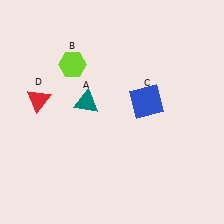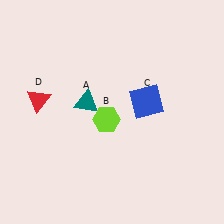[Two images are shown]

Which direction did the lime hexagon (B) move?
The lime hexagon (B) moved down.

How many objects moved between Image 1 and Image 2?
1 object moved between the two images.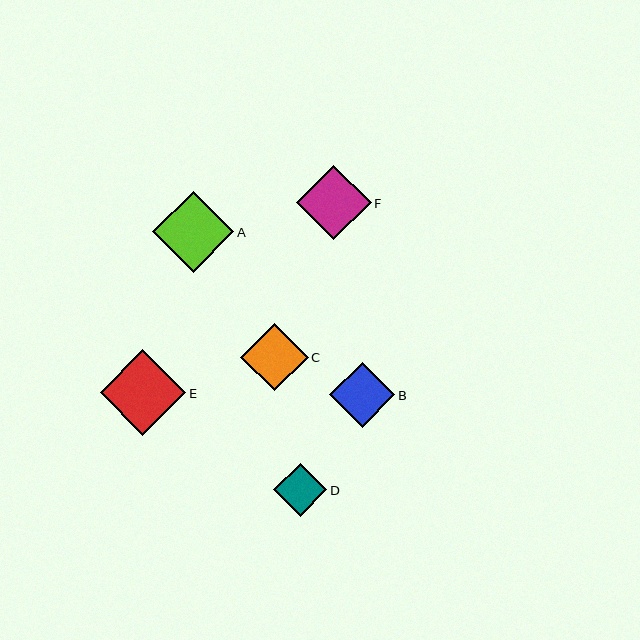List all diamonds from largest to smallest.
From largest to smallest: E, A, F, C, B, D.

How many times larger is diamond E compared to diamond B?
Diamond E is approximately 1.3 times the size of diamond B.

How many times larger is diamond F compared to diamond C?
Diamond F is approximately 1.1 times the size of diamond C.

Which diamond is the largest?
Diamond E is the largest with a size of approximately 85 pixels.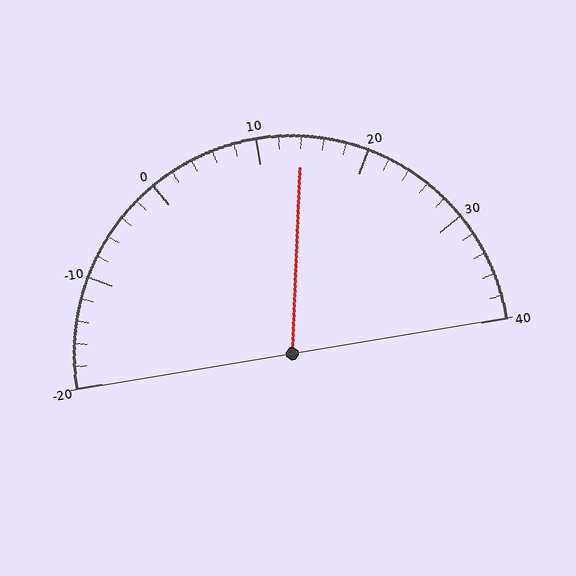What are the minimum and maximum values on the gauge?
The gauge ranges from -20 to 40.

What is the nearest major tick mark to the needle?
The nearest major tick mark is 10.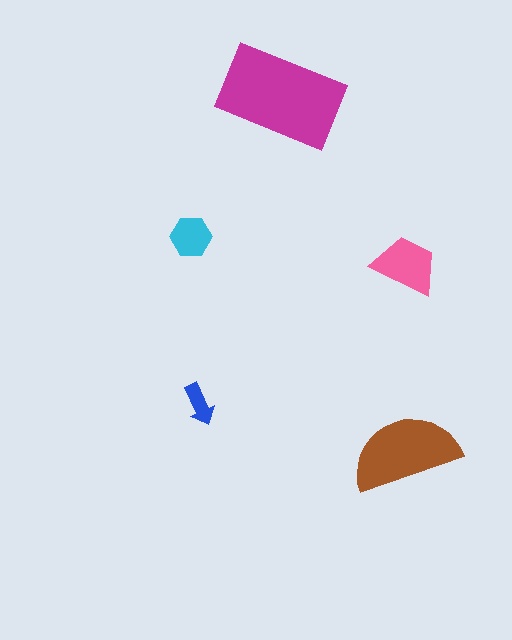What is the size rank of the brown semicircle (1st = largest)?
2nd.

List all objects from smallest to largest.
The blue arrow, the cyan hexagon, the pink trapezoid, the brown semicircle, the magenta rectangle.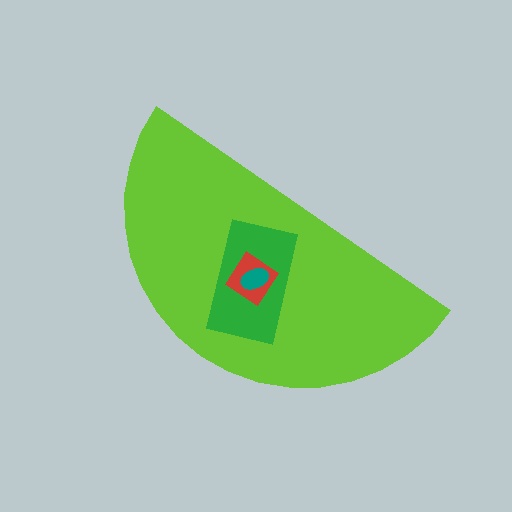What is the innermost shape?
The teal ellipse.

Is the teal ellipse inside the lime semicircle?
Yes.